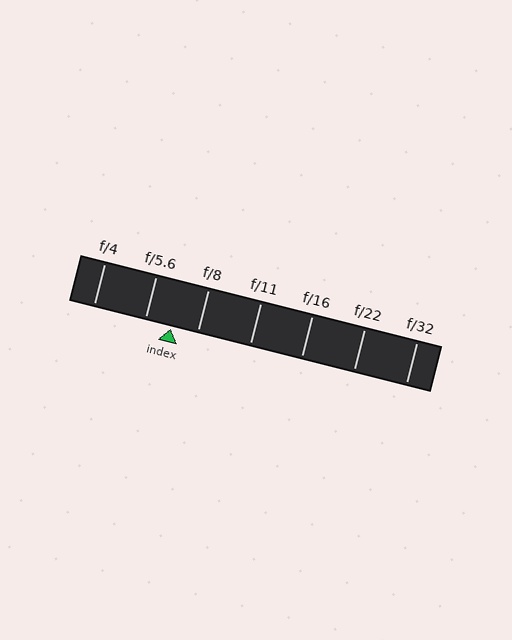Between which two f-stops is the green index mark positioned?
The index mark is between f/5.6 and f/8.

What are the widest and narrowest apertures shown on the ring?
The widest aperture shown is f/4 and the narrowest is f/32.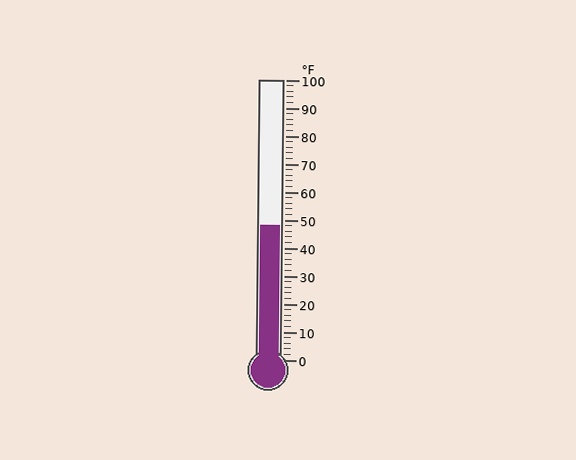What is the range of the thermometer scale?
The thermometer scale ranges from 0°F to 100°F.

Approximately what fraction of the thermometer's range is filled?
The thermometer is filled to approximately 50% of its range.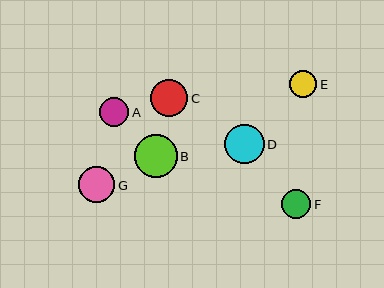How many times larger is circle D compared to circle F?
Circle D is approximately 1.3 times the size of circle F.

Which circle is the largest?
Circle B is the largest with a size of approximately 43 pixels.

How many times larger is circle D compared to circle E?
Circle D is approximately 1.5 times the size of circle E.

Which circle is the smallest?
Circle E is the smallest with a size of approximately 27 pixels.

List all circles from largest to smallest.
From largest to smallest: B, D, C, G, F, A, E.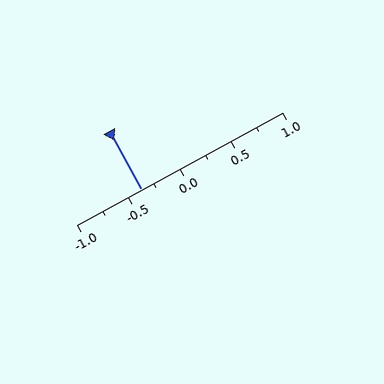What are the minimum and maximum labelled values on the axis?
The axis runs from -1.0 to 1.0.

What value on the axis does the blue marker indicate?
The marker indicates approximately -0.38.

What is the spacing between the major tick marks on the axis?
The major ticks are spaced 0.5 apart.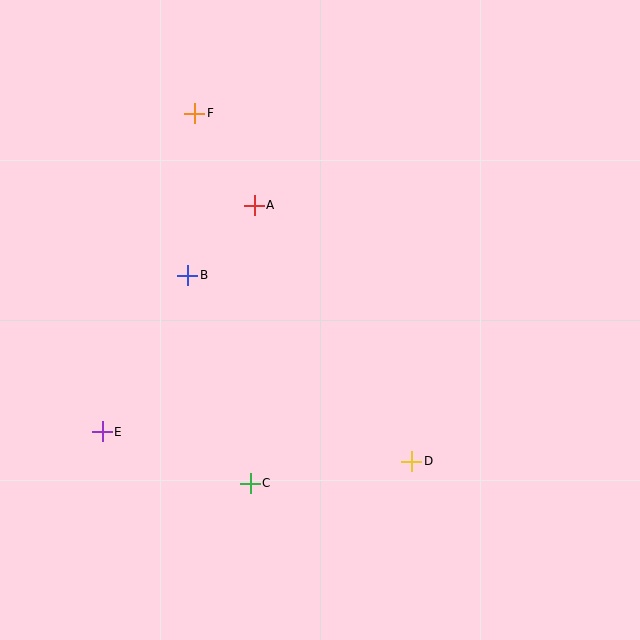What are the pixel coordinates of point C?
Point C is at (250, 483).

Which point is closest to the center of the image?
Point A at (254, 205) is closest to the center.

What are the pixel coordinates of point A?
Point A is at (254, 205).